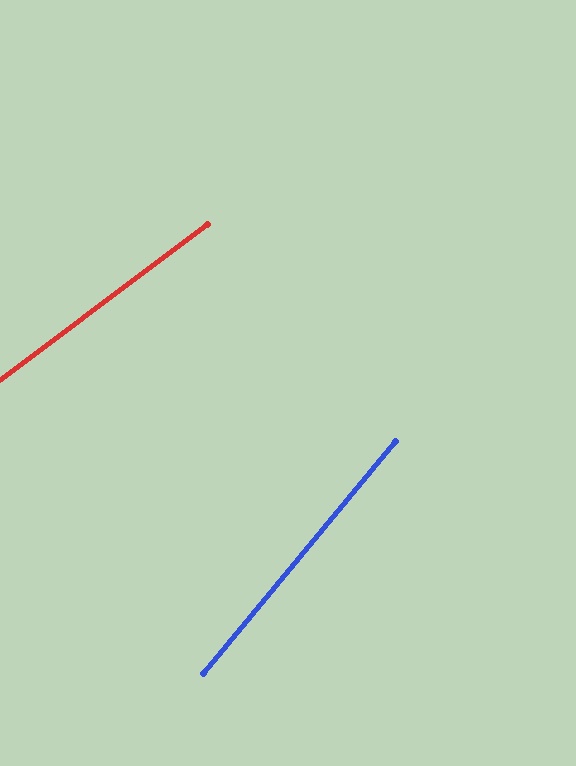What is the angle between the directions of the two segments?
Approximately 14 degrees.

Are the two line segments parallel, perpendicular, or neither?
Neither parallel nor perpendicular — they differ by about 14°.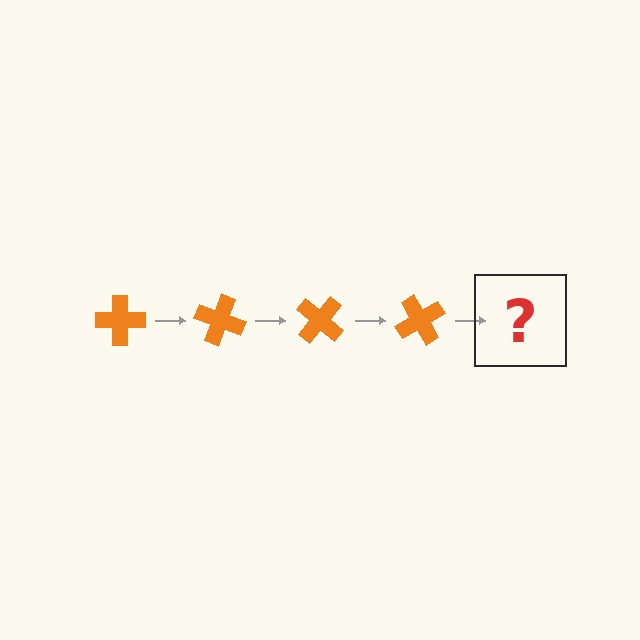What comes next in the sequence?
The next element should be an orange cross rotated 80 degrees.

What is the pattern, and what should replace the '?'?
The pattern is that the cross rotates 20 degrees each step. The '?' should be an orange cross rotated 80 degrees.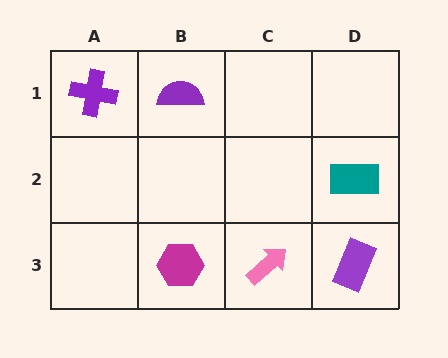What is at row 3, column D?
A purple rectangle.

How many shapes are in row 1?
2 shapes.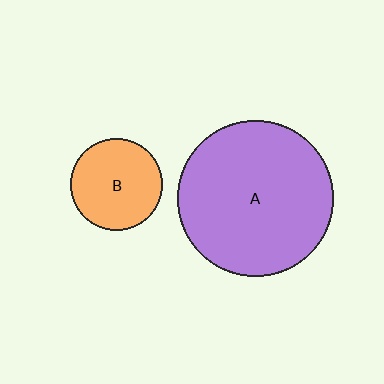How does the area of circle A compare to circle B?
Approximately 2.9 times.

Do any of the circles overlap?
No, none of the circles overlap.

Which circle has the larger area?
Circle A (purple).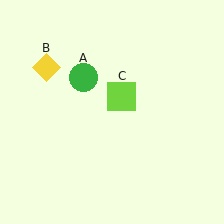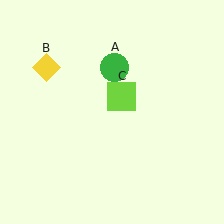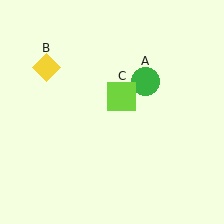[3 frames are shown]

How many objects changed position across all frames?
1 object changed position: green circle (object A).